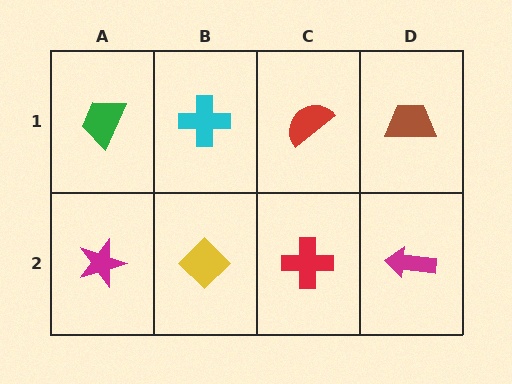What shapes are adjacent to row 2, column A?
A green trapezoid (row 1, column A), a yellow diamond (row 2, column B).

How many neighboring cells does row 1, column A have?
2.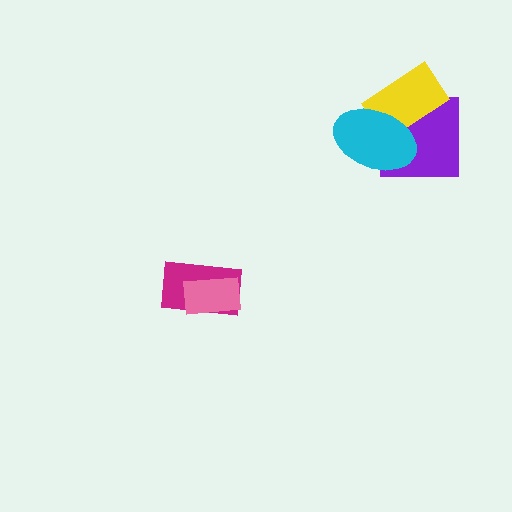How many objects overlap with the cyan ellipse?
2 objects overlap with the cyan ellipse.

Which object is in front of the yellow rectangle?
The cyan ellipse is in front of the yellow rectangle.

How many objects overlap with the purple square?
2 objects overlap with the purple square.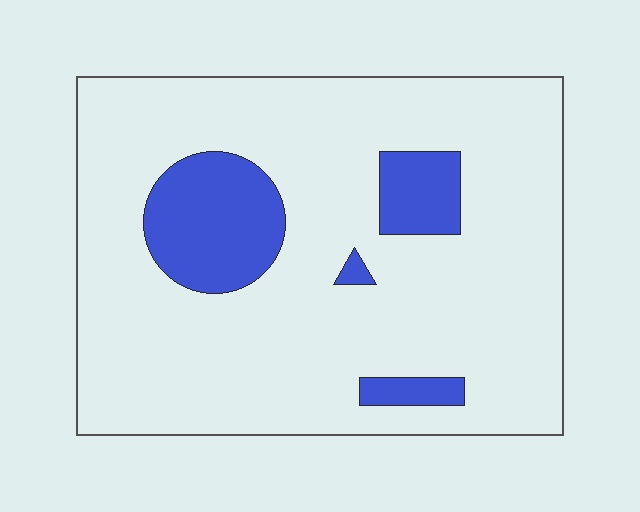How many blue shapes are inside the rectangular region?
4.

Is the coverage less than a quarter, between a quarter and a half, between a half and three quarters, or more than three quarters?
Less than a quarter.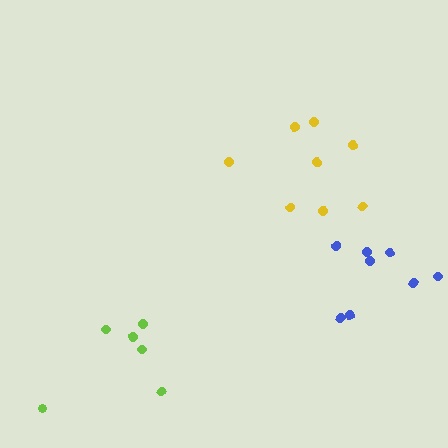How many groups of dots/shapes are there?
There are 3 groups.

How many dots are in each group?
Group 1: 8 dots, Group 2: 6 dots, Group 3: 8 dots (22 total).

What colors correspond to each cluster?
The clusters are colored: yellow, lime, blue.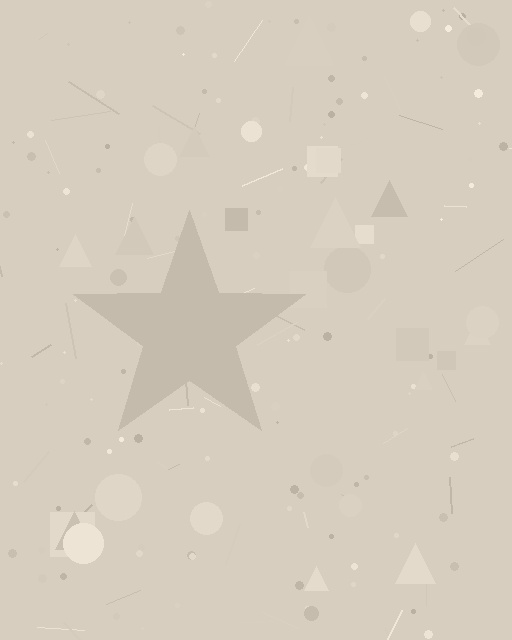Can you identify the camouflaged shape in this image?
The camouflaged shape is a star.